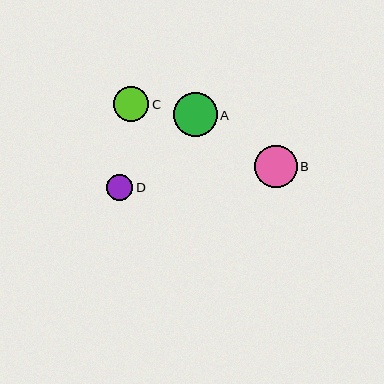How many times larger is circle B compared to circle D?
Circle B is approximately 1.6 times the size of circle D.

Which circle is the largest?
Circle A is the largest with a size of approximately 44 pixels.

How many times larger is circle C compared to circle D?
Circle C is approximately 1.4 times the size of circle D.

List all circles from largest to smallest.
From largest to smallest: A, B, C, D.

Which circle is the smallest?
Circle D is the smallest with a size of approximately 26 pixels.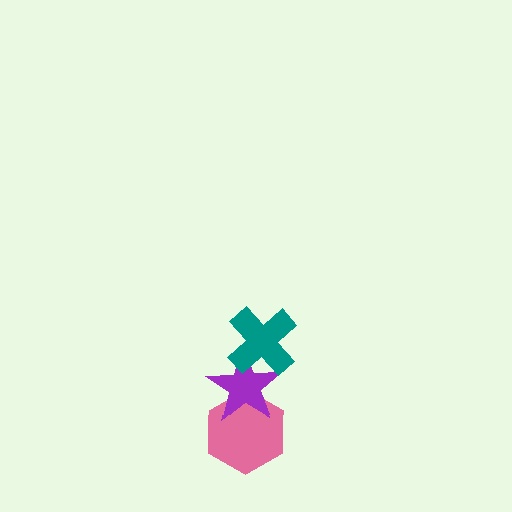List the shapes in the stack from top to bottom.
From top to bottom: the teal cross, the purple star, the pink hexagon.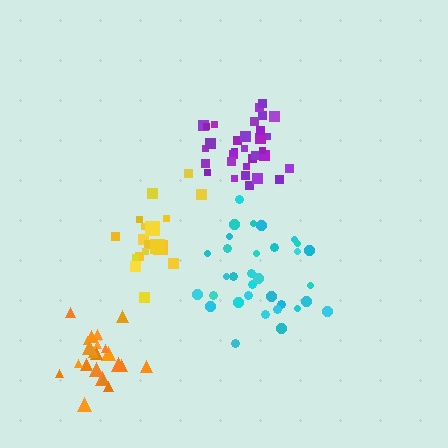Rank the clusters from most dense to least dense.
purple, yellow, orange, cyan.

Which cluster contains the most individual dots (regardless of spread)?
Cyan (33).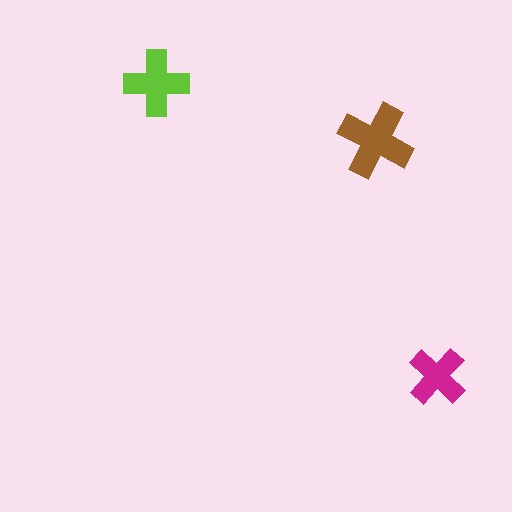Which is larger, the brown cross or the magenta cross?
The brown one.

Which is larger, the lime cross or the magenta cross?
The lime one.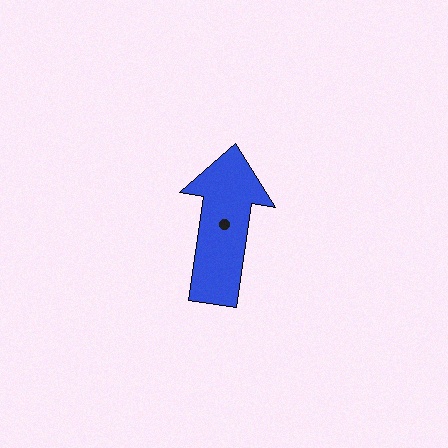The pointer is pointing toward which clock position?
Roughly 12 o'clock.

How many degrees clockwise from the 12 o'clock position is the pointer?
Approximately 8 degrees.